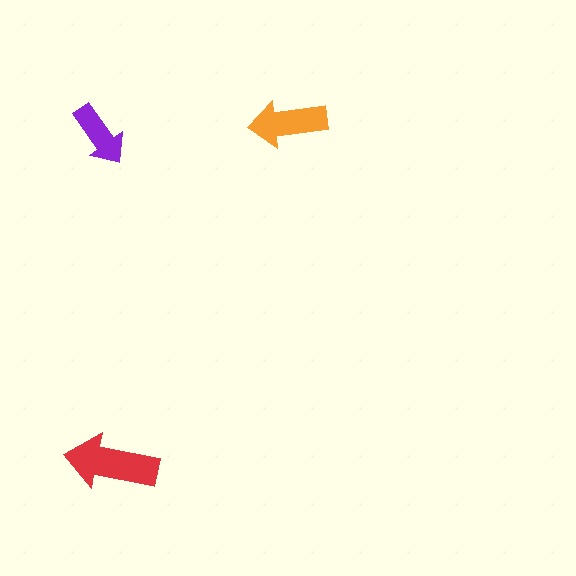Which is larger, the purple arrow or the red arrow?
The red one.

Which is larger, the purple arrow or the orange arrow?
The orange one.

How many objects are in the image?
There are 3 objects in the image.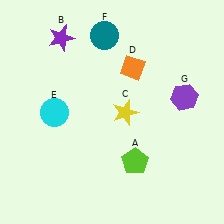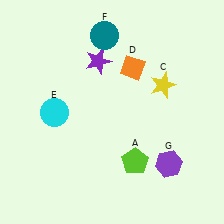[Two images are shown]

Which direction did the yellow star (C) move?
The yellow star (C) moved right.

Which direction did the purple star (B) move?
The purple star (B) moved right.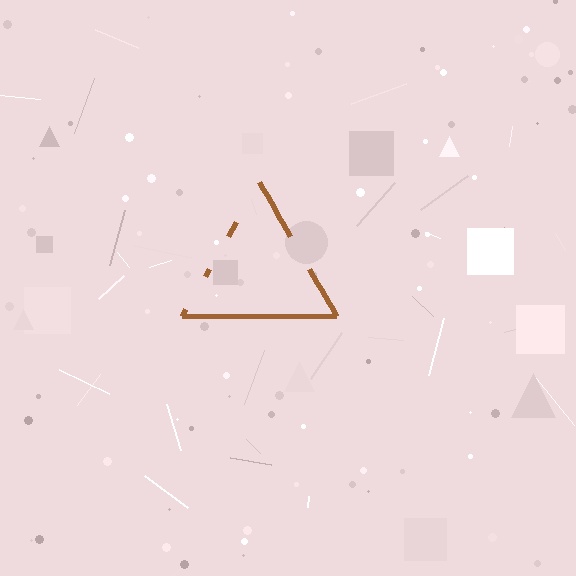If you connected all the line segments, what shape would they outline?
They would outline a triangle.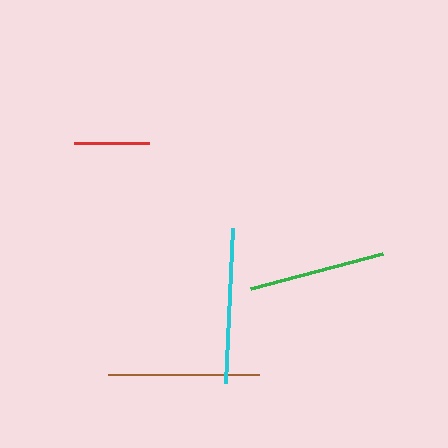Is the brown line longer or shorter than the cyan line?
The cyan line is longer than the brown line.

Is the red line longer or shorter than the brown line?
The brown line is longer than the red line.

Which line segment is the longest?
The cyan line is the longest at approximately 154 pixels.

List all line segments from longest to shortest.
From longest to shortest: cyan, brown, green, red.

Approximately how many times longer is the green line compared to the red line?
The green line is approximately 1.8 times the length of the red line.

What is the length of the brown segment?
The brown segment is approximately 152 pixels long.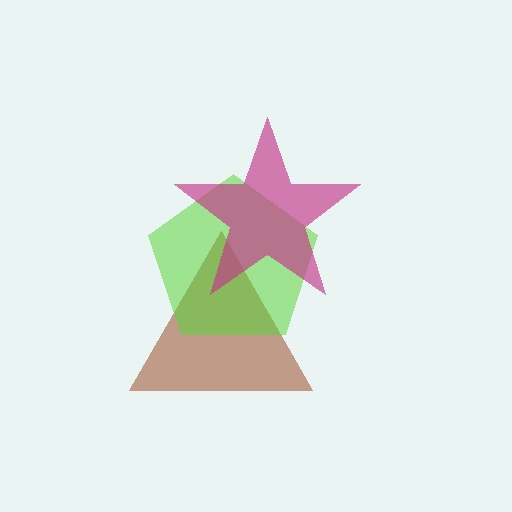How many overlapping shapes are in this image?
There are 3 overlapping shapes in the image.